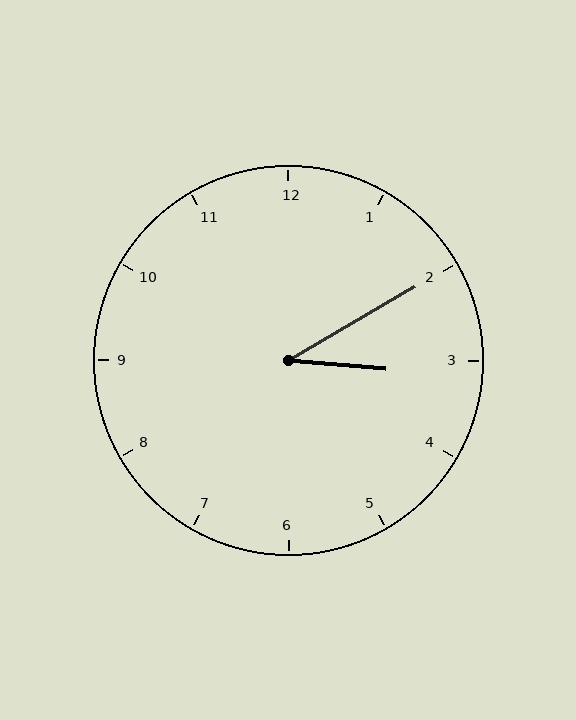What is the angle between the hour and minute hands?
Approximately 35 degrees.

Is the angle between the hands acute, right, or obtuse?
It is acute.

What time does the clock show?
3:10.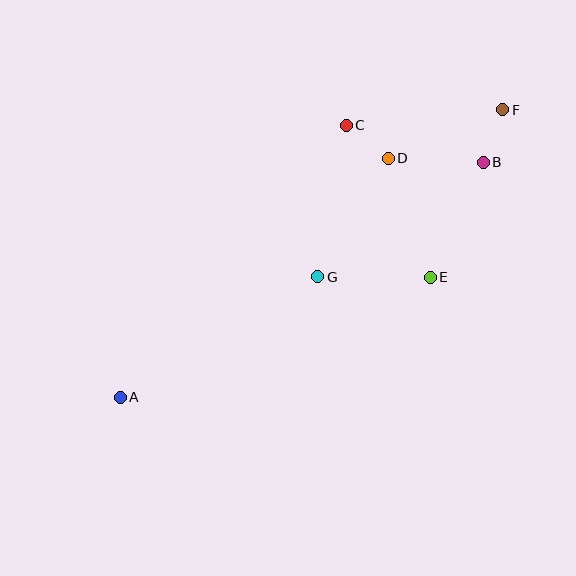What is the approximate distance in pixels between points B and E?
The distance between B and E is approximately 127 pixels.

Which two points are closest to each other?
Points C and D are closest to each other.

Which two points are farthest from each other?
Points A and F are farthest from each other.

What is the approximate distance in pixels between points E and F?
The distance between E and F is approximately 183 pixels.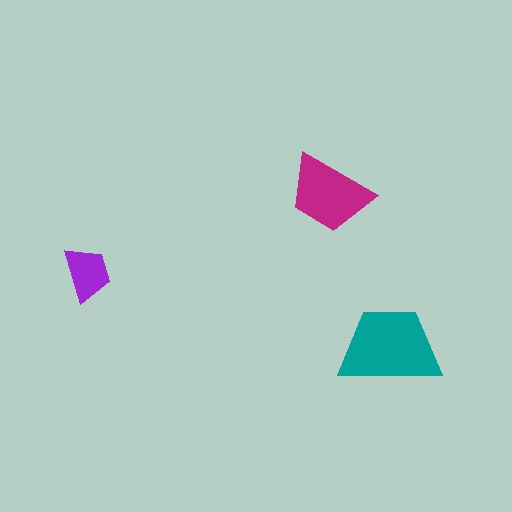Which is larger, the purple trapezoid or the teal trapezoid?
The teal one.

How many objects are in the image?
There are 3 objects in the image.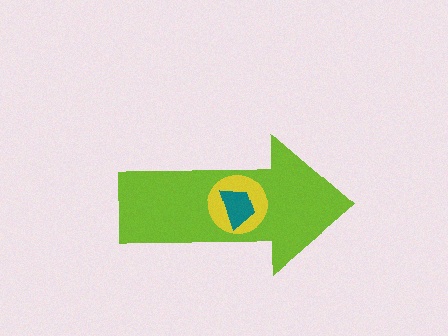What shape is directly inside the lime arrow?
The yellow circle.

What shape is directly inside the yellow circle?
The teal trapezoid.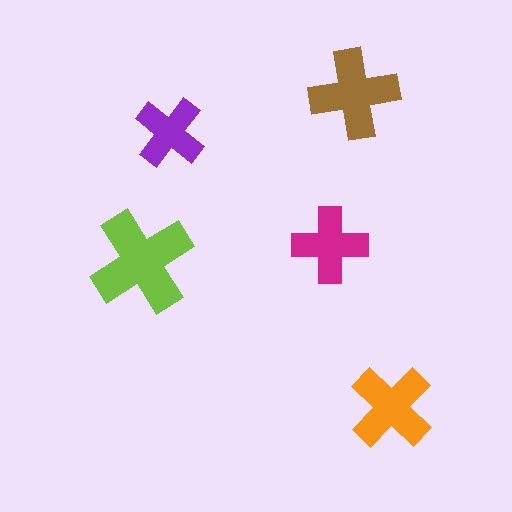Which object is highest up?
The brown cross is topmost.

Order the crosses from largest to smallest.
the lime one, the brown one, the orange one, the magenta one, the purple one.